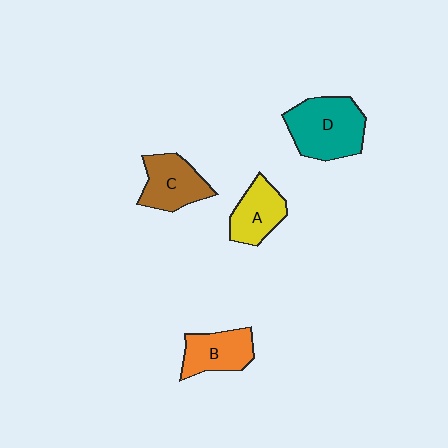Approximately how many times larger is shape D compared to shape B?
Approximately 1.5 times.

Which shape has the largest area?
Shape D (teal).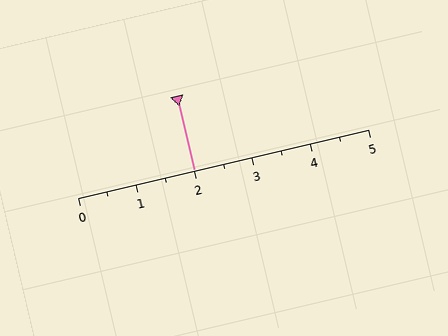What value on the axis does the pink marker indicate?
The marker indicates approximately 2.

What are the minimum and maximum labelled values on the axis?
The axis runs from 0 to 5.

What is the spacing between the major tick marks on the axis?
The major ticks are spaced 1 apart.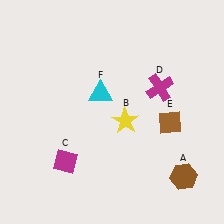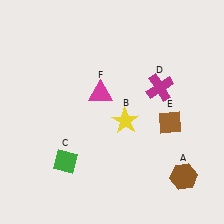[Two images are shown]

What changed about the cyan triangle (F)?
In Image 1, F is cyan. In Image 2, it changed to magenta.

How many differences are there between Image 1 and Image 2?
There are 2 differences between the two images.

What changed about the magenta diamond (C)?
In Image 1, C is magenta. In Image 2, it changed to green.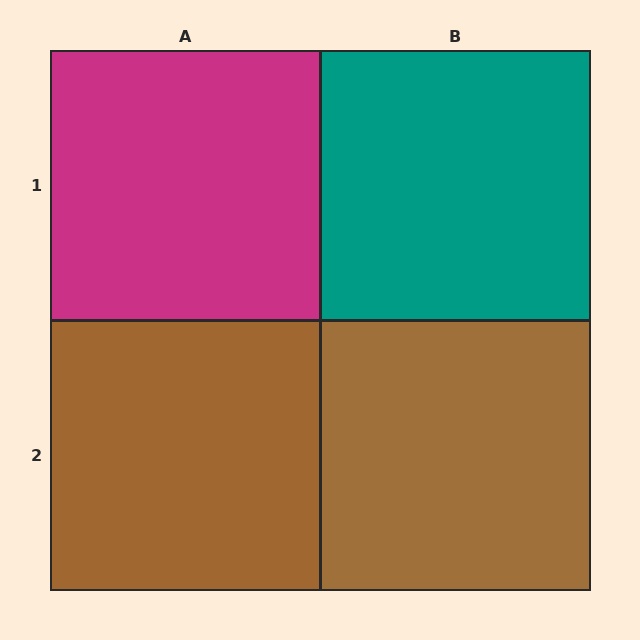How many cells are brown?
2 cells are brown.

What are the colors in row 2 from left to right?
Brown, brown.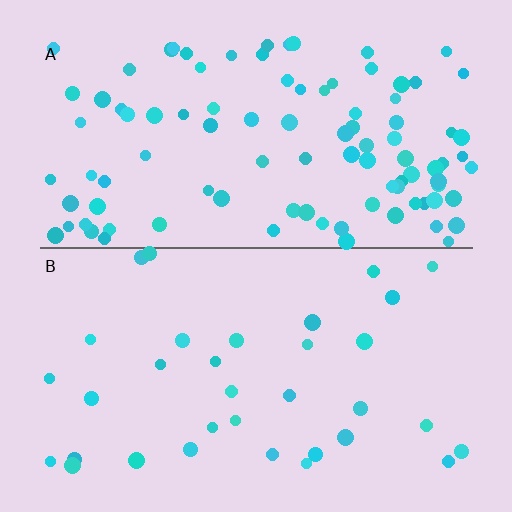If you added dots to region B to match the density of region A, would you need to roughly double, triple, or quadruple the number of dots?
Approximately triple.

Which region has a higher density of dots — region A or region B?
A (the top).